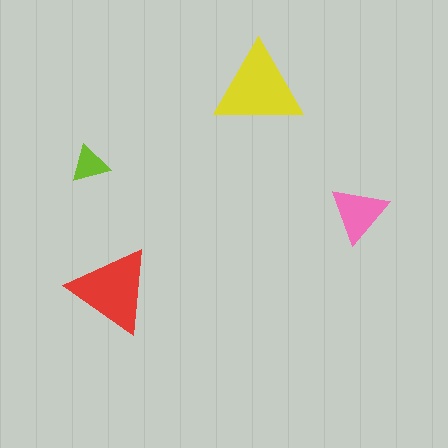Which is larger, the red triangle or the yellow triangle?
The yellow one.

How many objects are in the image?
There are 4 objects in the image.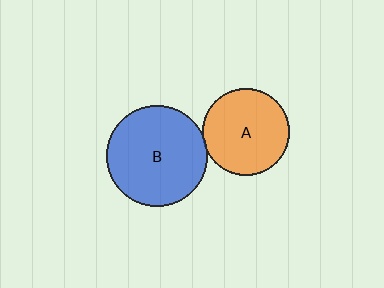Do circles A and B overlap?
Yes.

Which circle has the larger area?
Circle B (blue).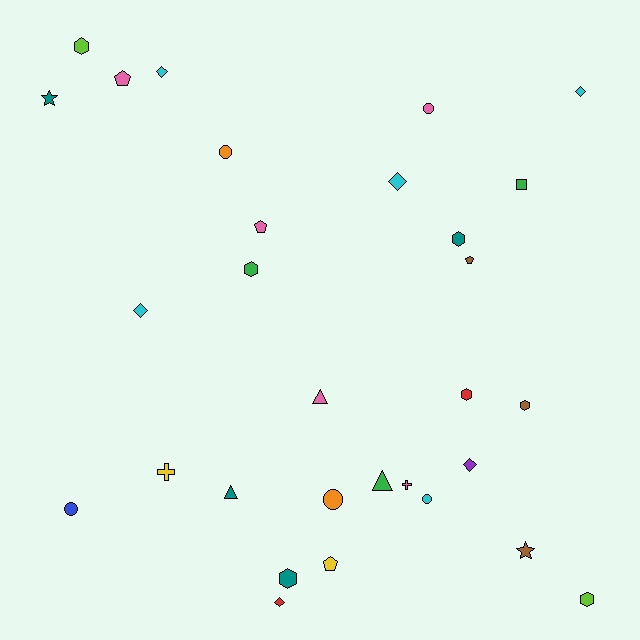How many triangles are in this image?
There are 3 triangles.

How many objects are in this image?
There are 30 objects.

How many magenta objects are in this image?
There are no magenta objects.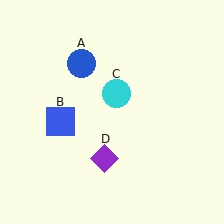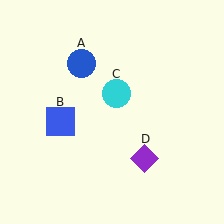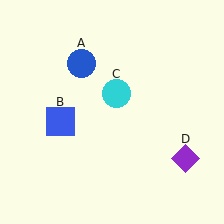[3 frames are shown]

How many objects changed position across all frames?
1 object changed position: purple diamond (object D).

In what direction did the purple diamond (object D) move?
The purple diamond (object D) moved right.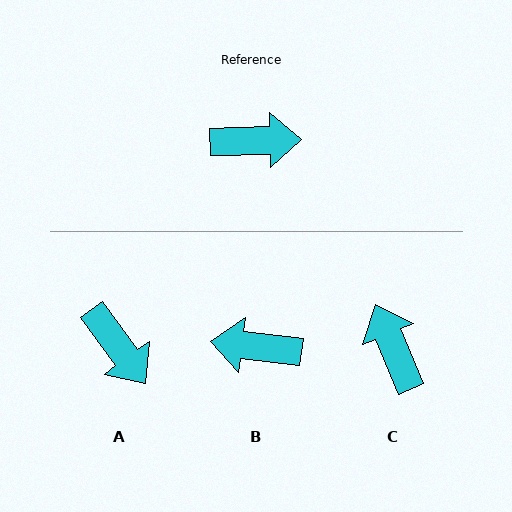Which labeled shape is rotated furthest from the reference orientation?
B, about 172 degrees away.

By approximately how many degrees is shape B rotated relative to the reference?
Approximately 172 degrees counter-clockwise.